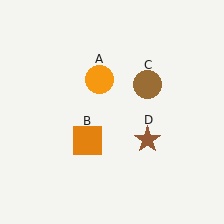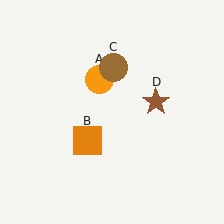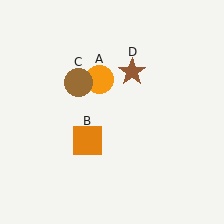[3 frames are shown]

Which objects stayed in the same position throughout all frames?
Orange circle (object A) and orange square (object B) remained stationary.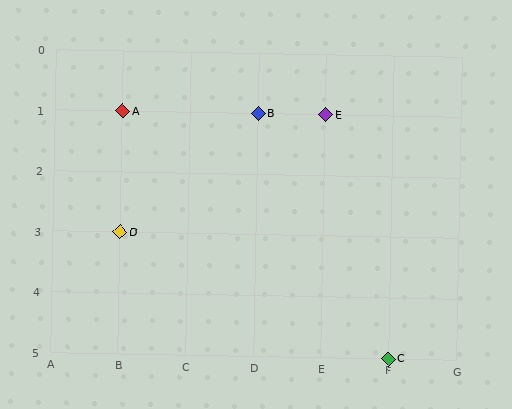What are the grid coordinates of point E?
Point E is at grid coordinates (E, 1).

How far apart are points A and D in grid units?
Points A and D are 2 rows apart.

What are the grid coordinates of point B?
Point B is at grid coordinates (D, 1).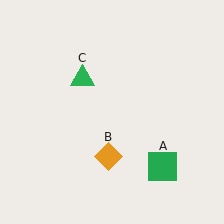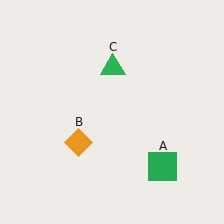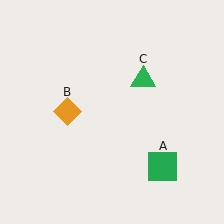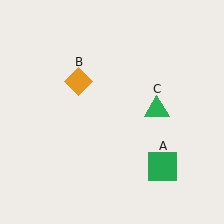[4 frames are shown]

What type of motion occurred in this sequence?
The orange diamond (object B), green triangle (object C) rotated clockwise around the center of the scene.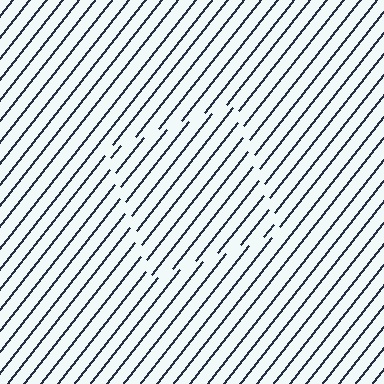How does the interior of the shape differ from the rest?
The interior of the shape contains the same grating, shifted by half a period — the contour is defined by the phase discontinuity where line-ends from the inner and outer gratings abut.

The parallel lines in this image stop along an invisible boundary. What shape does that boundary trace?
An illusory square. The interior of the shape contains the same grating, shifted by half a period — the contour is defined by the phase discontinuity where line-ends from the inner and outer gratings abut.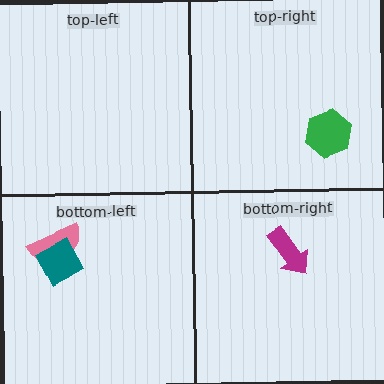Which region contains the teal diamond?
The bottom-left region.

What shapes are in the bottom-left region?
The pink semicircle, the teal diamond.